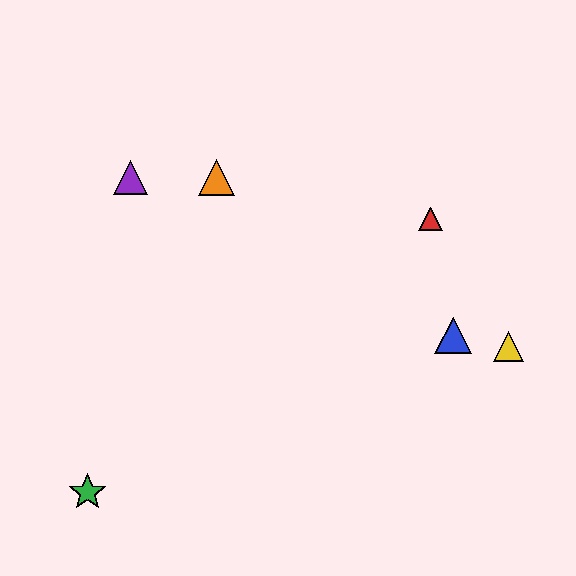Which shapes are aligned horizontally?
The purple triangle, the orange triangle are aligned horizontally.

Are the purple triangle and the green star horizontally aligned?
No, the purple triangle is at y≈177 and the green star is at y≈493.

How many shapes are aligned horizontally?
2 shapes (the purple triangle, the orange triangle) are aligned horizontally.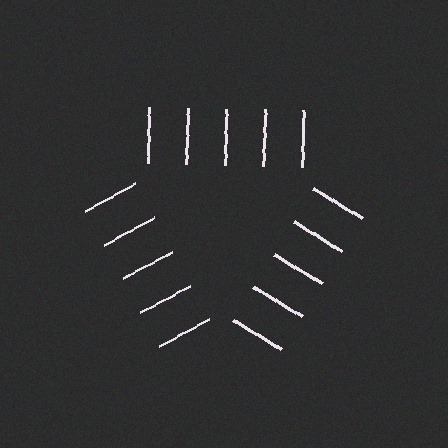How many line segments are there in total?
15 — 5 along each of the 3 edges.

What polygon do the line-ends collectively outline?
An illusory triangle — the line segments terminate on its edges but no continuous stroke is drawn.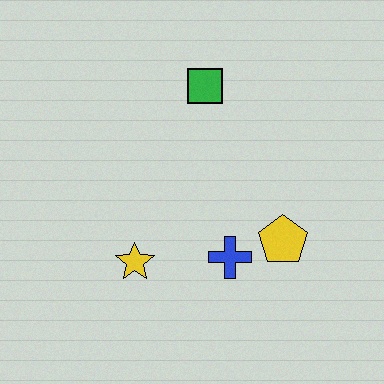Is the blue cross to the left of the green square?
No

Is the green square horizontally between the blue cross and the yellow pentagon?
No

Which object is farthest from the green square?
The yellow star is farthest from the green square.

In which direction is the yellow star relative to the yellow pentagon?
The yellow star is to the left of the yellow pentagon.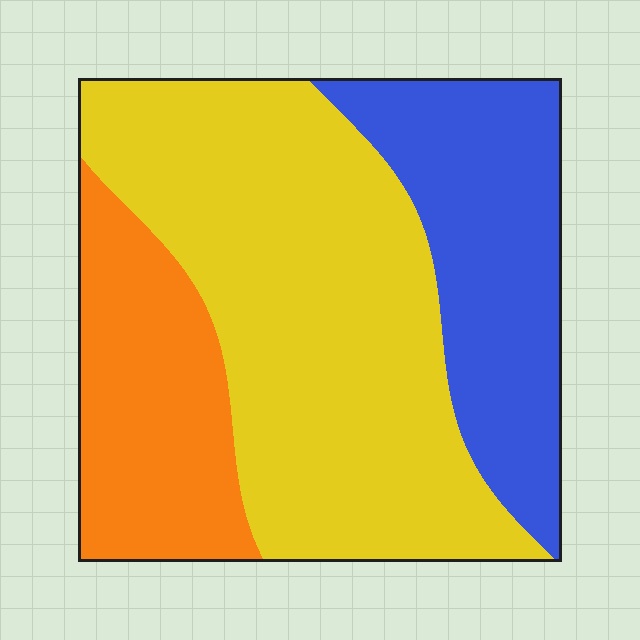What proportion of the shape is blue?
Blue covers around 25% of the shape.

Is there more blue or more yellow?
Yellow.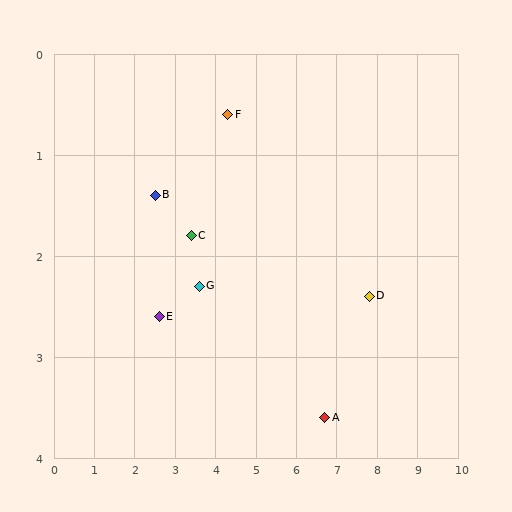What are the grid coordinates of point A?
Point A is at approximately (6.7, 3.6).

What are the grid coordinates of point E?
Point E is at approximately (2.6, 2.6).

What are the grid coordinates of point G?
Point G is at approximately (3.6, 2.3).